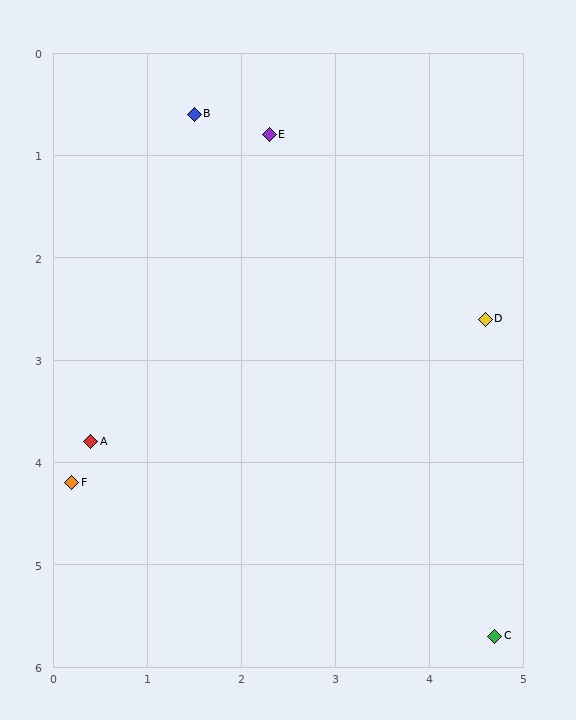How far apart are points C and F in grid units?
Points C and F are about 4.7 grid units apart.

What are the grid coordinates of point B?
Point B is at approximately (1.5, 0.6).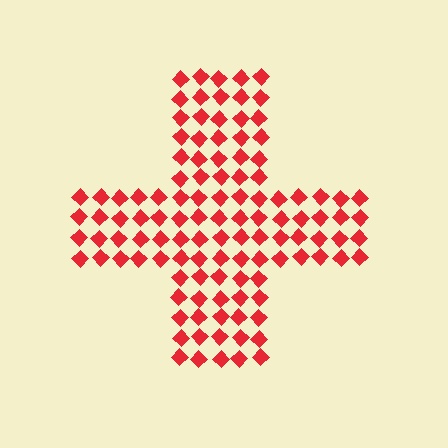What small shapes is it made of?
It is made of small diamonds.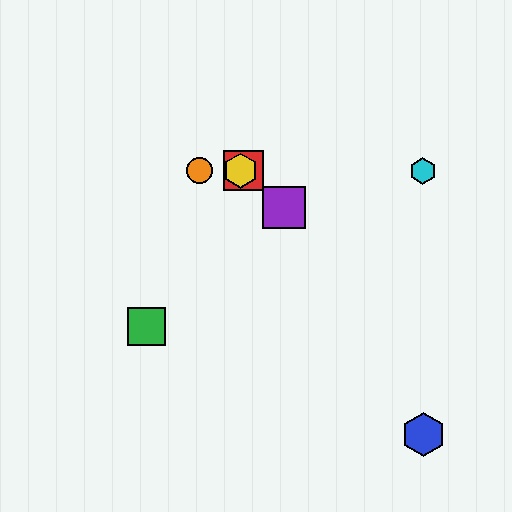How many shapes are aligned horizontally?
4 shapes (the red square, the yellow hexagon, the orange circle, the cyan hexagon) are aligned horizontally.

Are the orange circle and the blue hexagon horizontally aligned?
No, the orange circle is at y≈171 and the blue hexagon is at y≈435.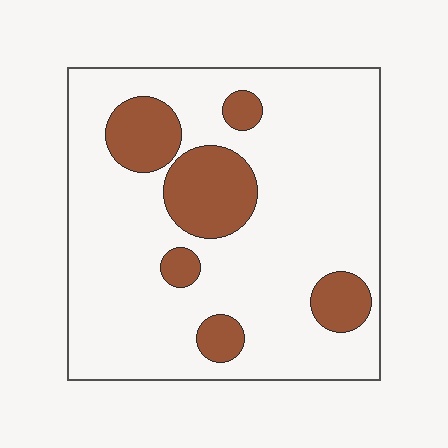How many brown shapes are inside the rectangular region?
6.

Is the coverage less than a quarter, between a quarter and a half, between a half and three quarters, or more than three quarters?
Less than a quarter.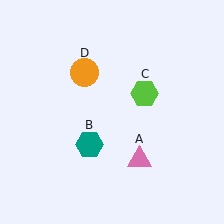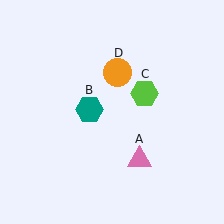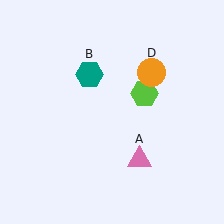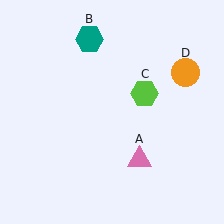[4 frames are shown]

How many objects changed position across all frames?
2 objects changed position: teal hexagon (object B), orange circle (object D).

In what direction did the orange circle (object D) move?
The orange circle (object D) moved right.